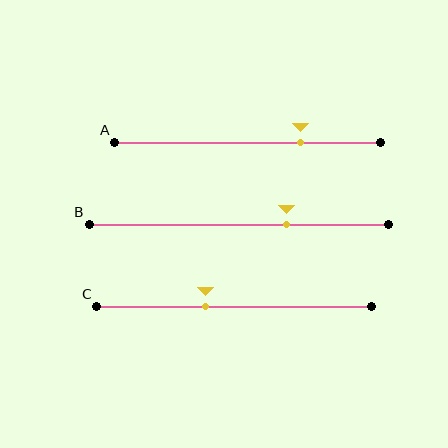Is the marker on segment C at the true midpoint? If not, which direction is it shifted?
No, the marker on segment C is shifted to the left by about 10% of the segment length.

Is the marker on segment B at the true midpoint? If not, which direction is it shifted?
No, the marker on segment B is shifted to the right by about 16% of the segment length.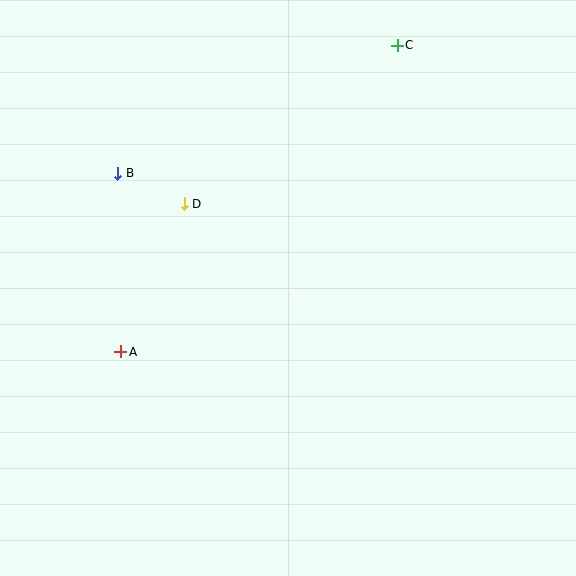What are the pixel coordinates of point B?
Point B is at (118, 173).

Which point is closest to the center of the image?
Point D at (184, 204) is closest to the center.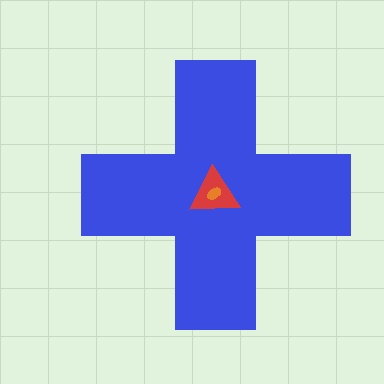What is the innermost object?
The orange ellipse.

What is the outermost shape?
The blue cross.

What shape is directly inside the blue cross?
The red triangle.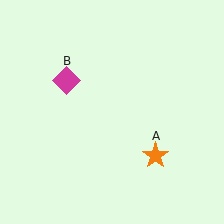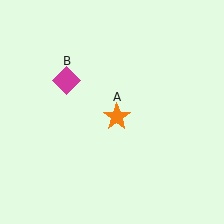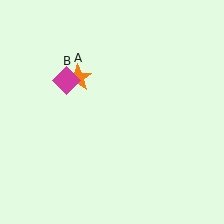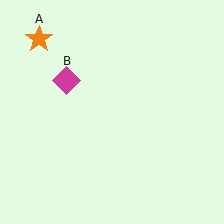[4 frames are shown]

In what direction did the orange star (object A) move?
The orange star (object A) moved up and to the left.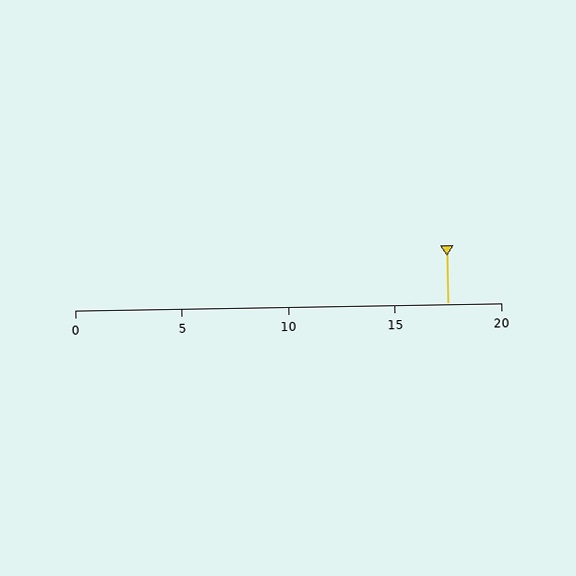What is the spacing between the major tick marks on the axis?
The major ticks are spaced 5 apart.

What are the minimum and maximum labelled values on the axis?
The axis runs from 0 to 20.